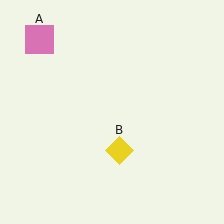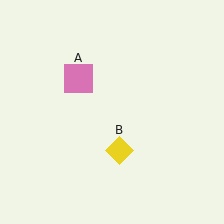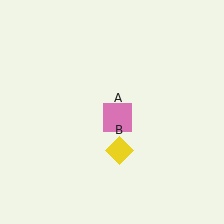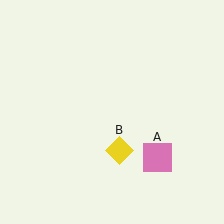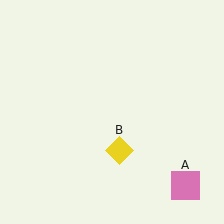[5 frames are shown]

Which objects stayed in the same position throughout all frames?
Yellow diamond (object B) remained stationary.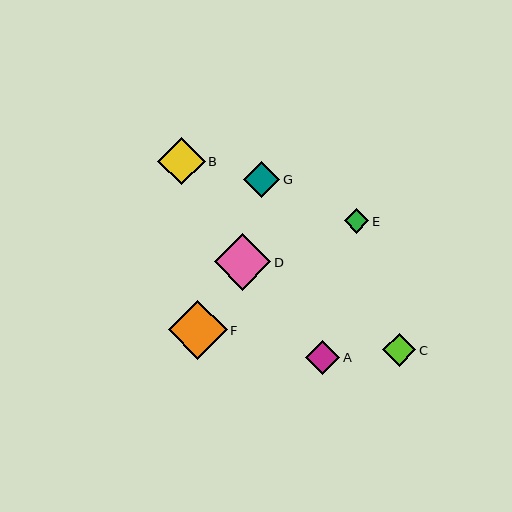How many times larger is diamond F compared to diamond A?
Diamond F is approximately 1.7 times the size of diamond A.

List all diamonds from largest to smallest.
From largest to smallest: F, D, B, G, A, C, E.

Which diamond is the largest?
Diamond F is the largest with a size of approximately 59 pixels.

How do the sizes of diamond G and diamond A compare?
Diamond G and diamond A are approximately the same size.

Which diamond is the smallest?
Diamond E is the smallest with a size of approximately 25 pixels.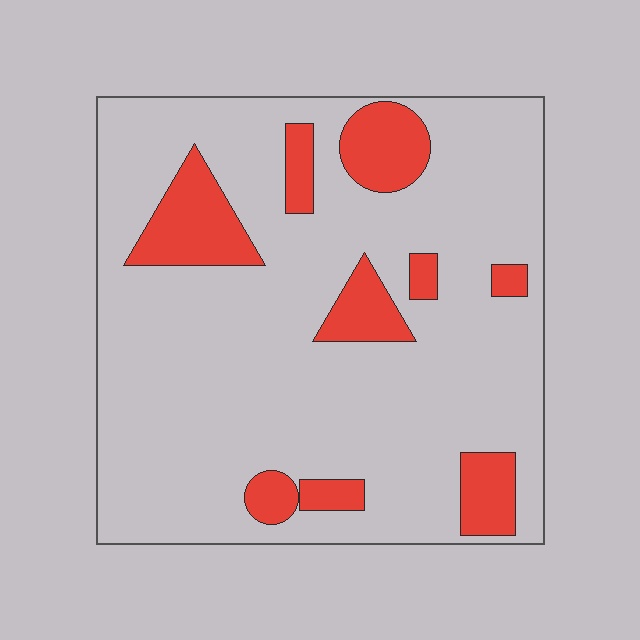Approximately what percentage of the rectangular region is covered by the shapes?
Approximately 15%.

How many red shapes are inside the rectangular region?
9.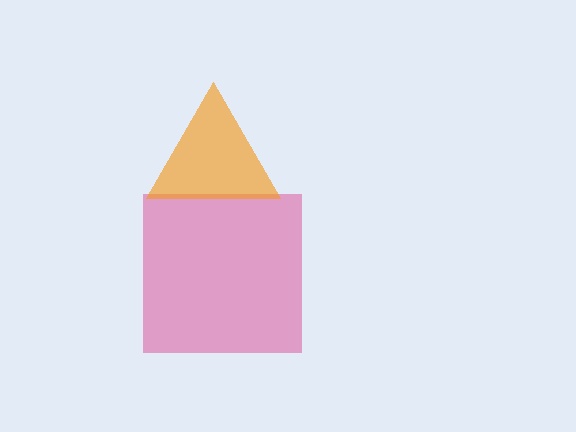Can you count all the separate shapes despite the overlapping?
Yes, there are 2 separate shapes.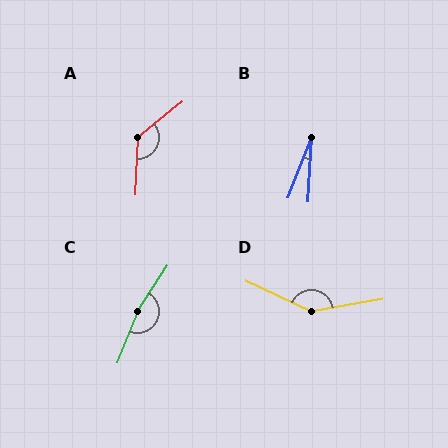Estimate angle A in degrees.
Approximately 131 degrees.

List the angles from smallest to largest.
B (17°), A (131°), D (145°), C (168°).